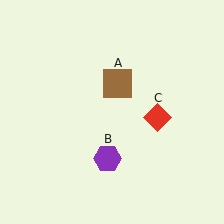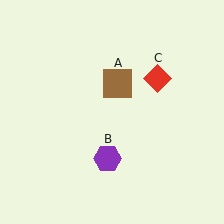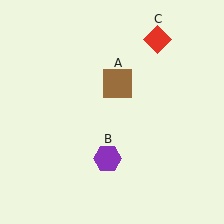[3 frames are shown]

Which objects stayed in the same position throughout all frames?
Brown square (object A) and purple hexagon (object B) remained stationary.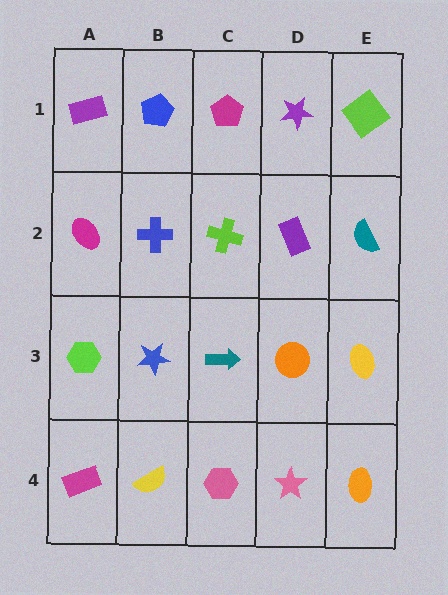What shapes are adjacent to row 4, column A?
A lime hexagon (row 3, column A), a yellow semicircle (row 4, column B).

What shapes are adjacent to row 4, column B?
A blue star (row 3, column B), a magenta rectangle (row 4, column A), a pink hexagon (row 4, column C).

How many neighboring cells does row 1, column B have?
3.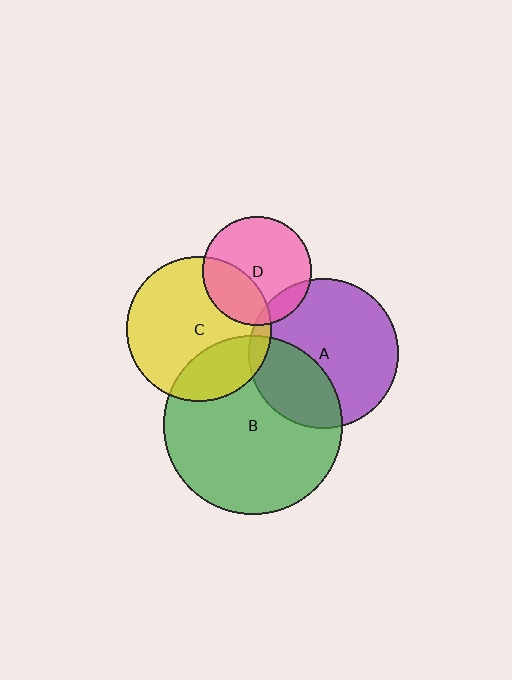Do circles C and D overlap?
Yes.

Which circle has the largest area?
Circle B (green).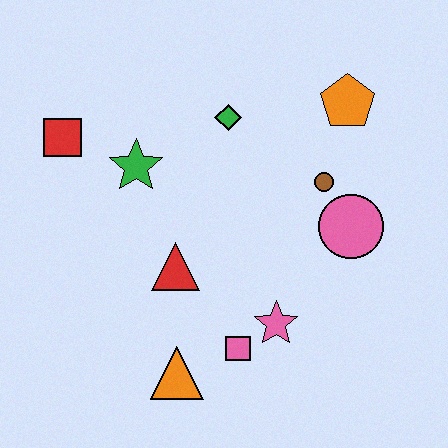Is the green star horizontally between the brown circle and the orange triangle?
No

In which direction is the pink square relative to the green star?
The pink square is below the green star.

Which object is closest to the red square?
The green star is closest to the red square.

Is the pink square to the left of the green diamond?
No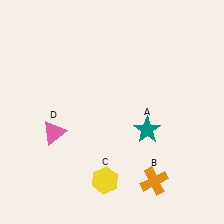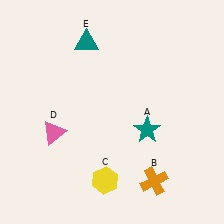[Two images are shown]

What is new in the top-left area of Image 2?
A teal triangle (E) was added in the top-left area of Image 2.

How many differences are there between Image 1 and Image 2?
There is 1 difference between the two images.